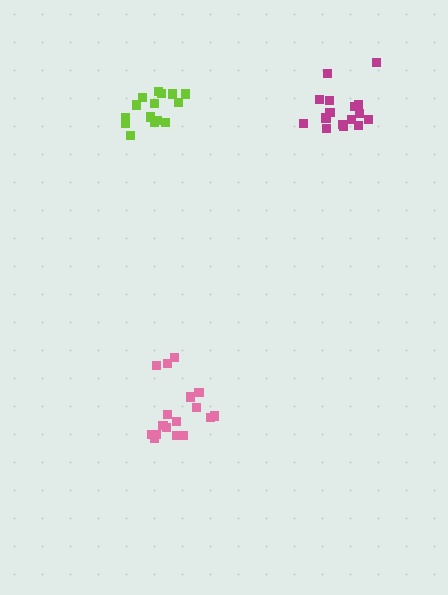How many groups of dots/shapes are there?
There are 3 groups.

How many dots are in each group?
Group 1: 17 dots, Group 2: 15 dots, Group 3: 16 dots (48 total).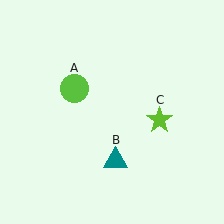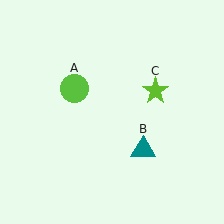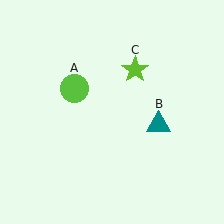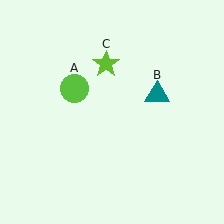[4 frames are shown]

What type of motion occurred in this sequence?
The teal triangle (object B), lime star (object C) rotated counterclockwise around the center of the scene.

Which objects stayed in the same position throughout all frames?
Lime circle (object A) remained stationary.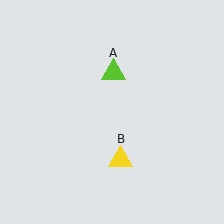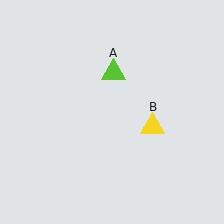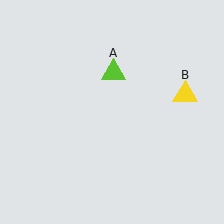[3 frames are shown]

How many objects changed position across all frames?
1 object changed position: yellow triangle (object B).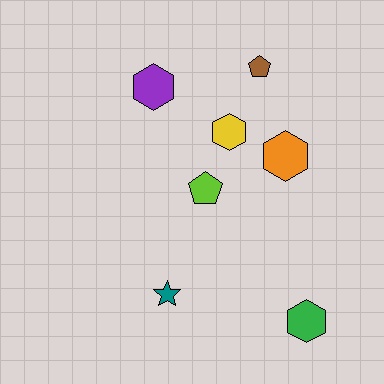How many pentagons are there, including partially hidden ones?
There are 2 pentagons.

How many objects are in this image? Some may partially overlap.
There are 7 objects.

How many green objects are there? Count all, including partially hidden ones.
There is 1 green object.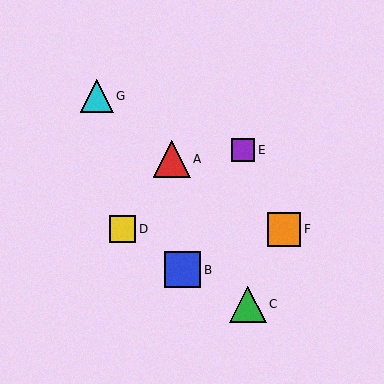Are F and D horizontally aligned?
Yes, both are at y≈229.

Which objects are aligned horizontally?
Objects D, F are aligned horizontally.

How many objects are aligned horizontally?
2 objects (D, F) are aligned horizontally.